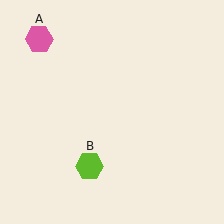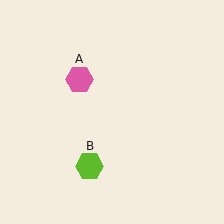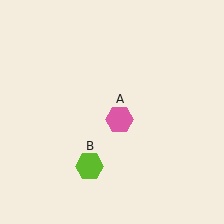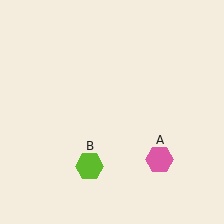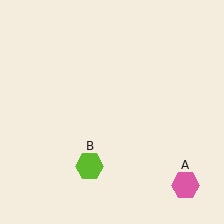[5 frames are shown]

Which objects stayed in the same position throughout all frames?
Lime hexagon (object B) remained stationary.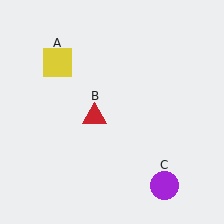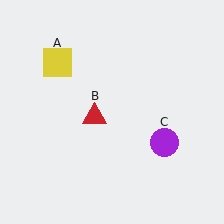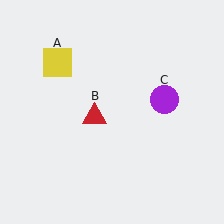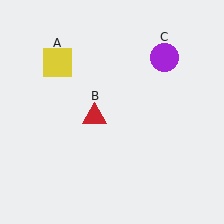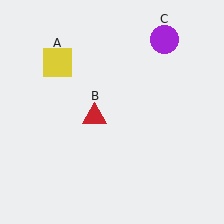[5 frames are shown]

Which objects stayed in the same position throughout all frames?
Yellow square (object A) and red triangle (object B) remained stationary.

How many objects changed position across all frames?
1 object changed position: purple circle (object C).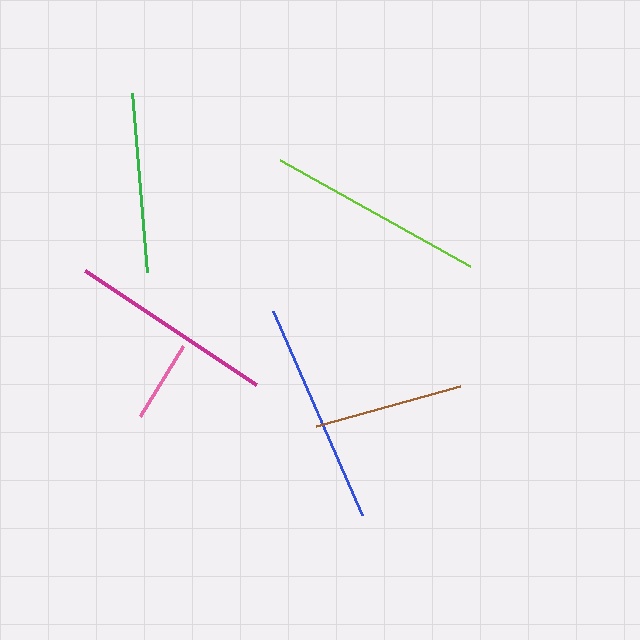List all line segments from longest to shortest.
From longest to shortest: blue, lime, magenta, green, brown, pink.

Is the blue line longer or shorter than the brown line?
The blue line is longer than the brown line.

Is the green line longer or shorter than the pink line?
The green line is longer than the pink line.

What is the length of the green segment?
The green segment is approximately 180 pixels long.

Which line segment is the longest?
The blue line is the longest at approximately 223 pixels.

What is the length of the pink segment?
The pink segment is approximately 82 pixels long.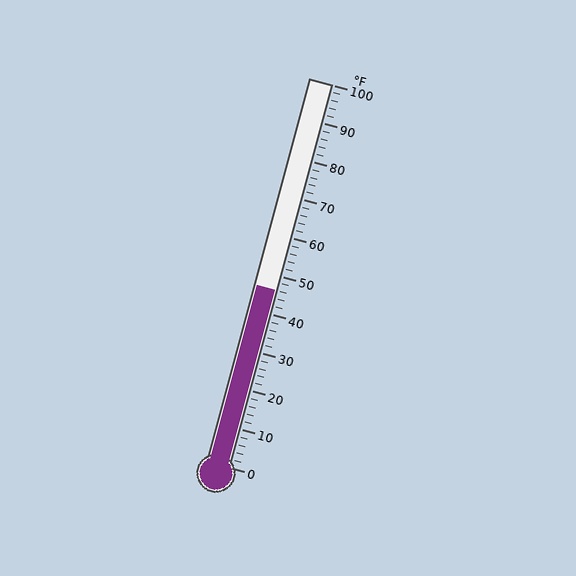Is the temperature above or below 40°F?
The temperature is above 40°F.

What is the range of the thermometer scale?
The thermometer scale ranges from 0°F to 100°F.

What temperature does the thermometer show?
The thermometer shows approximately 46°F.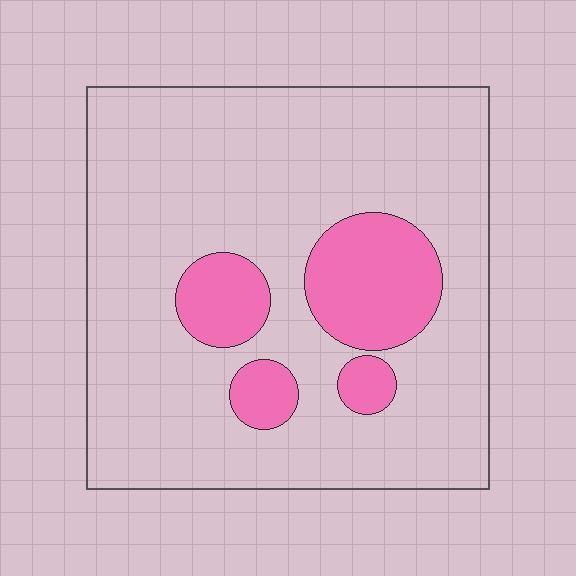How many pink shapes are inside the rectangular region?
4.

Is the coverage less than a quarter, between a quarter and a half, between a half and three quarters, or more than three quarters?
Less than a quarter.